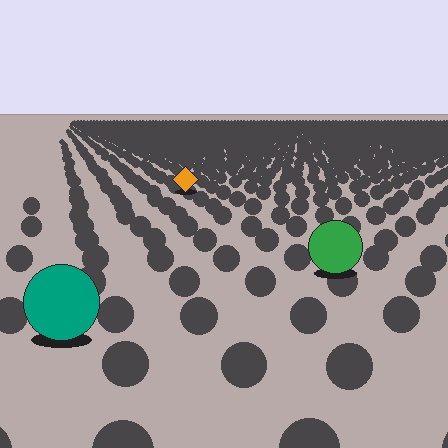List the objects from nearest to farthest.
From nearest to farthest: the teal circle, the green circle, the orange diamond.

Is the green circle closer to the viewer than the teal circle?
No. The teal circle is closer — you can tell from the texture gradient: the ground texture is coarser near it.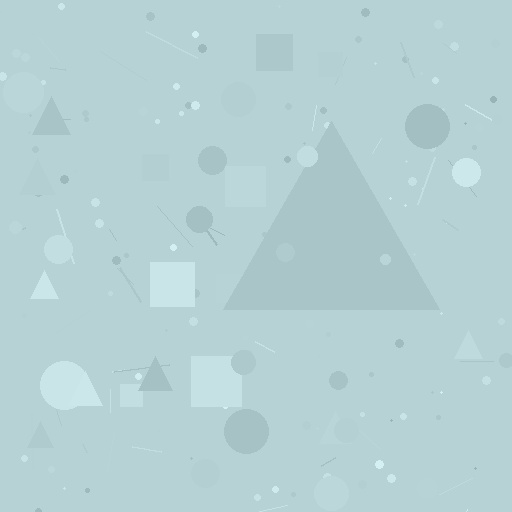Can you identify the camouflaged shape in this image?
The camouflaged shape is a triangle.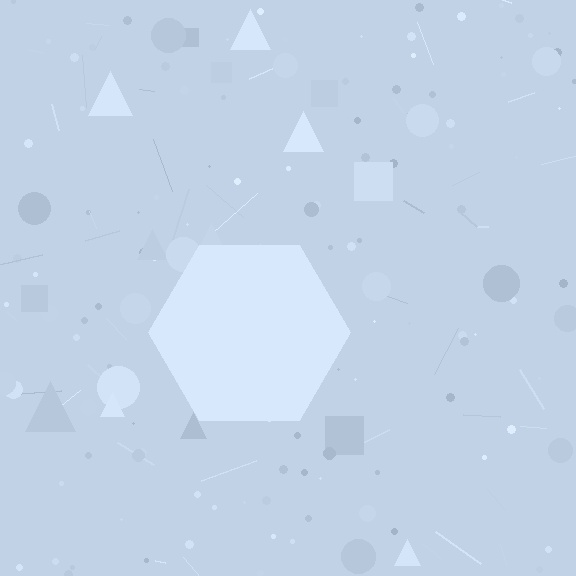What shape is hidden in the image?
A hexagon is hidden in the image.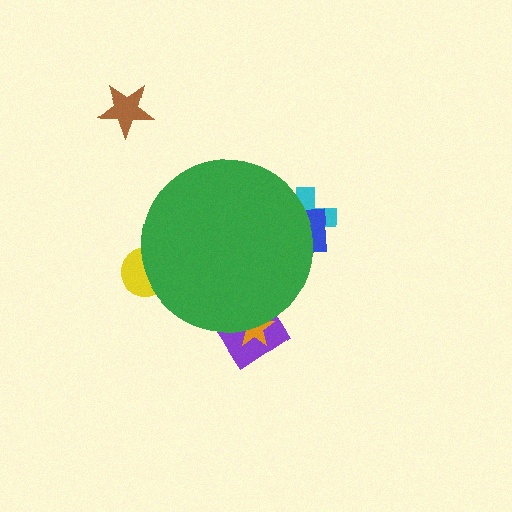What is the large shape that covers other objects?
A green circle.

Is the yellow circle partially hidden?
Yes, the yellow circle is partially hidden behind the green circle.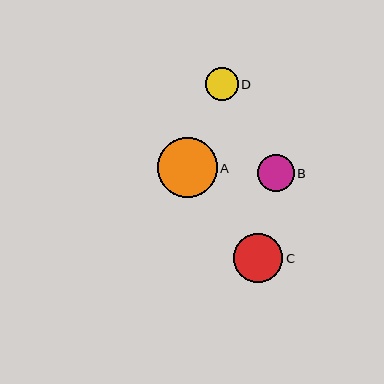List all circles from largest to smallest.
From largest to smallest: A, C, B, D.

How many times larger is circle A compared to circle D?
Circle A is approximately 1.8 times the size of circle D.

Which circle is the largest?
Circle A is the largest with a size of approximately 60 pixels.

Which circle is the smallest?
Circle D is the smallest with a size of approximately 33 pixels.